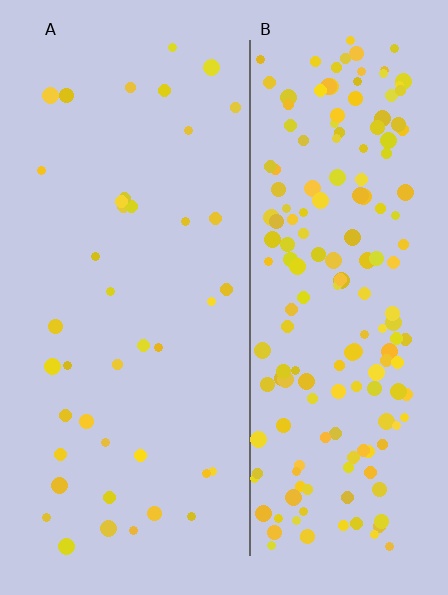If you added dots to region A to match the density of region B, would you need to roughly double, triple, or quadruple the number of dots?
Approximately quadruple.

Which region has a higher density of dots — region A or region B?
B (the right).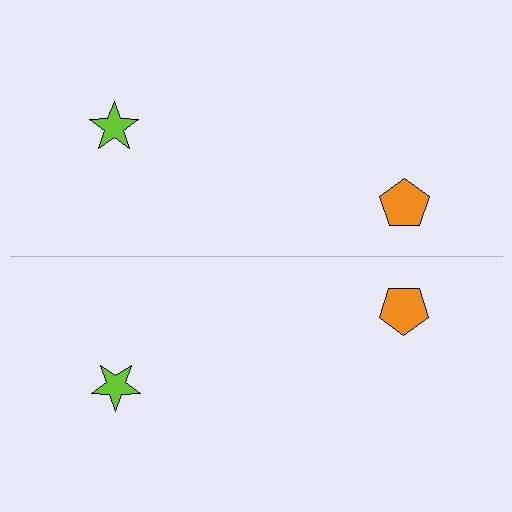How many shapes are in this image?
There are 4 shapes in this image.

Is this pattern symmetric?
Yes, this pattern has bilateral (reflection) symmetry.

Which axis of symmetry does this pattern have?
The pattern has a horizontal axis of symmetry running through the center of the image.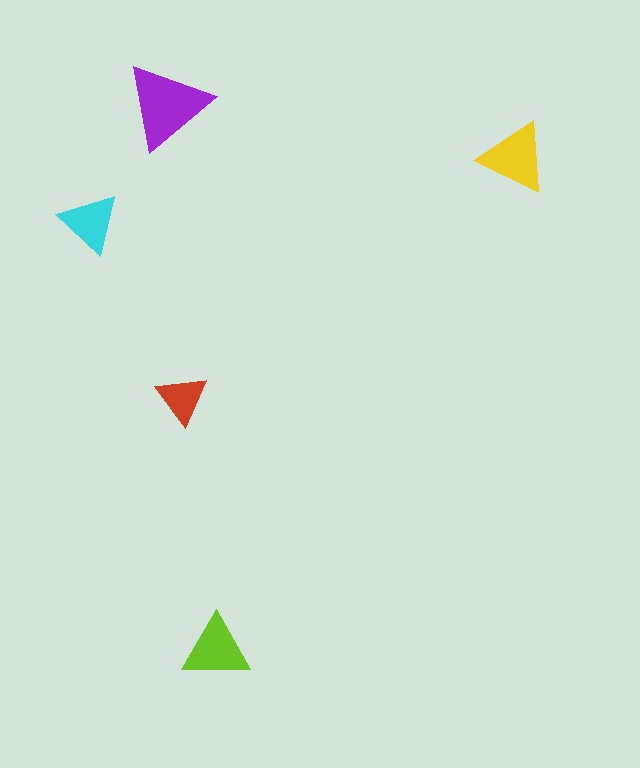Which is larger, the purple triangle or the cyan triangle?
The purple one.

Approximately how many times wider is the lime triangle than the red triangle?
About 1.5 times wider.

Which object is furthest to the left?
The cyan triangle is leftmost.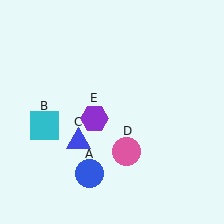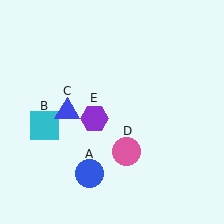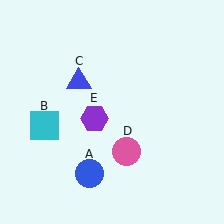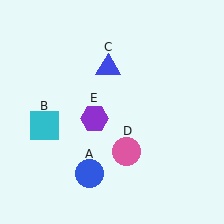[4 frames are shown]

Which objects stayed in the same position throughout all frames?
Blue circle (object A) and cyan square (object B) and pink circle (object D) and purple hexagon (object E) remained stationary.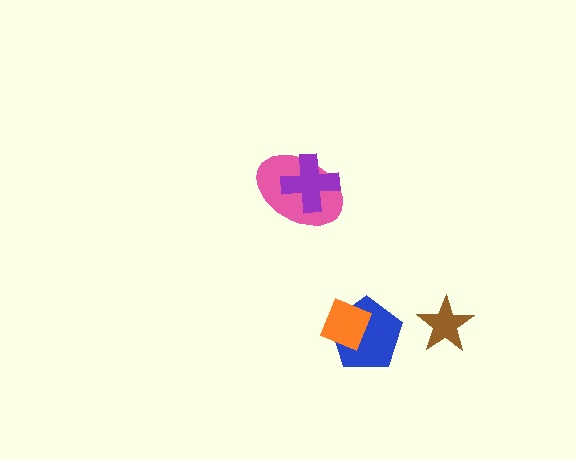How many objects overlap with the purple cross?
1 object overlaps with the purple cross.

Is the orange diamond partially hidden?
No, no other shape covers it.